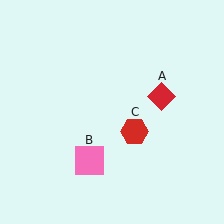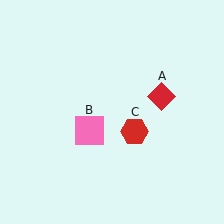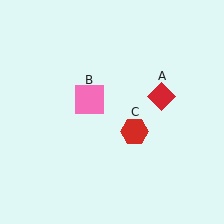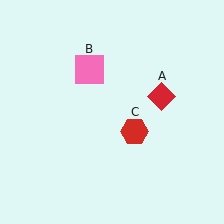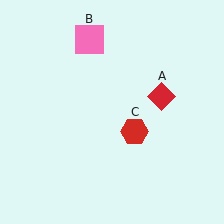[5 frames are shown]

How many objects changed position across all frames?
1 object changed position: pink square (object B).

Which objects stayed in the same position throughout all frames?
Red diamond (object A) and red hexagon (object C) remained stationary.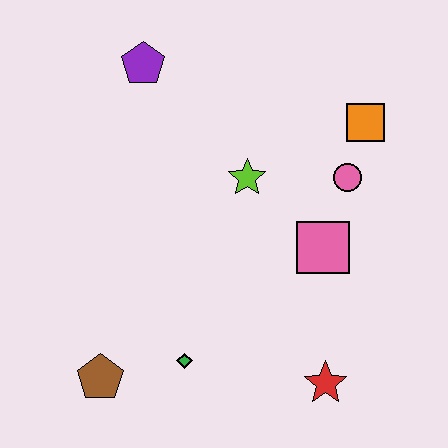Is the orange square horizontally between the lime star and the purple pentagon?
No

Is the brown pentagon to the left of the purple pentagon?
Yes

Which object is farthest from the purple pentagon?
The red star is farthest from the purple pentagon.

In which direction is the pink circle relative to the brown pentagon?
The pink circle is to the right of the brown pentagon.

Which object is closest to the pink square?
The pink circle is closest to the pink square.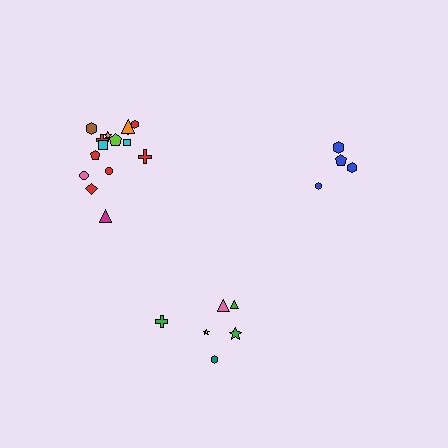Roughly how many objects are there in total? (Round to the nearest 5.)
Roughly 25 objects in total.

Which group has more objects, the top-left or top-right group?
The top-left group.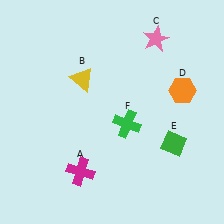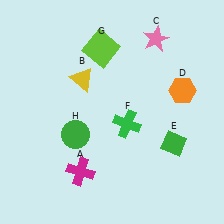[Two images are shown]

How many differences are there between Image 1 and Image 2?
There are 2 differences between the two images.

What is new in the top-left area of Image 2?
A lime square (G) was added in the top-left area of Image 2.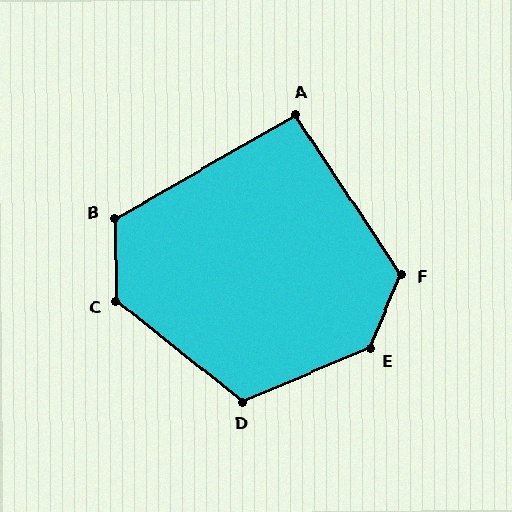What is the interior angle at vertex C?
Approximately 130 degrees (obtuse).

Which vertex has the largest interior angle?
E, at approximately 136 degrees.